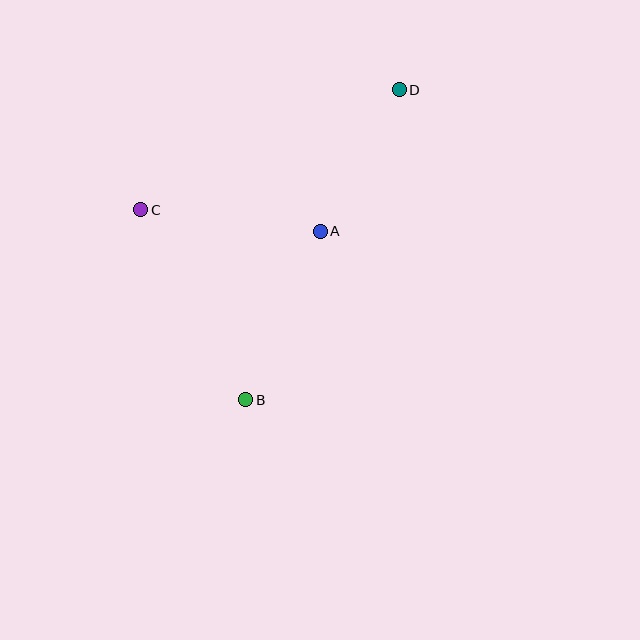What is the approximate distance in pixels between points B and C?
The distance between B and C is approximately 217 pixels.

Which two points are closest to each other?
Points A and D are closest to each other.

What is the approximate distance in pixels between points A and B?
The distance between A and B is approximately 184 pixels.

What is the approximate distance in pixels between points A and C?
The distance between A and C is approximately 181 pixels.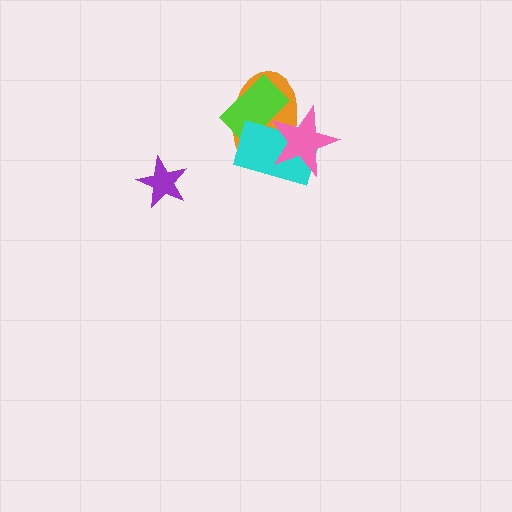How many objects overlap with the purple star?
0 objects overlap with the purple star.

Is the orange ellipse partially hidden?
Yes, it is partially covered by another shape.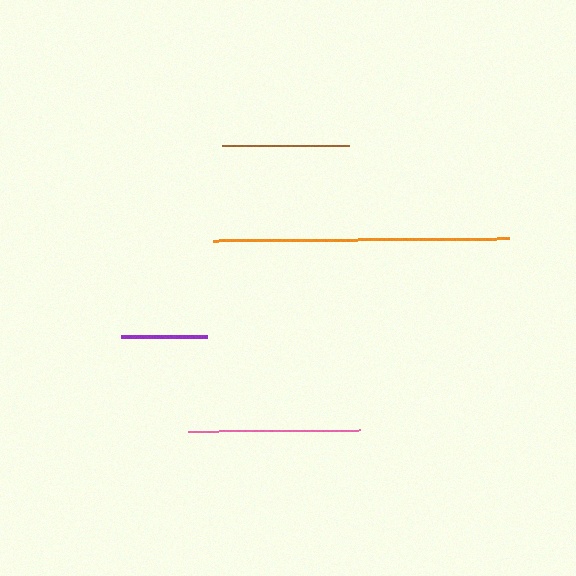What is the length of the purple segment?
The purple segment is approximately 85 pixels long.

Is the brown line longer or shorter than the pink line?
The pink line is longer than the brown line.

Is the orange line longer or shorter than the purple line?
The orange line is longer than the purple line.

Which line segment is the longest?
The orange line is the longest at approximately 295 pixels.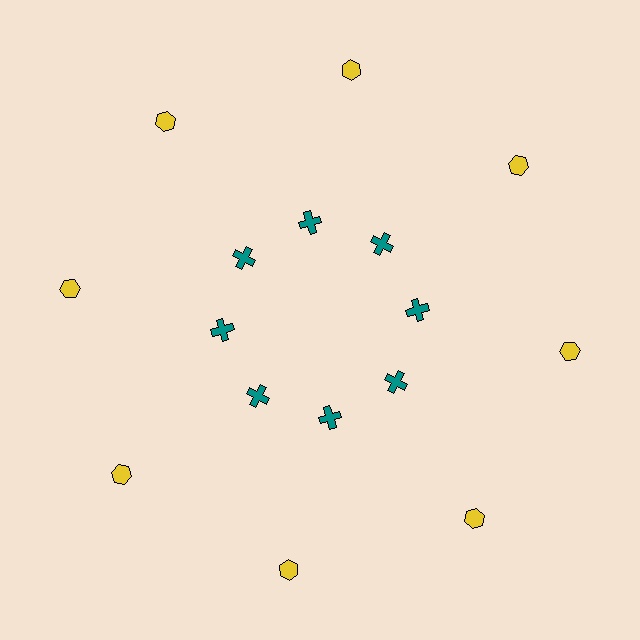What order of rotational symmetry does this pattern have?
This pattern has 8-fold rotational symmetry.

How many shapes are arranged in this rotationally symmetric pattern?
There are 16 shapes, arranged in 8 groups of 2.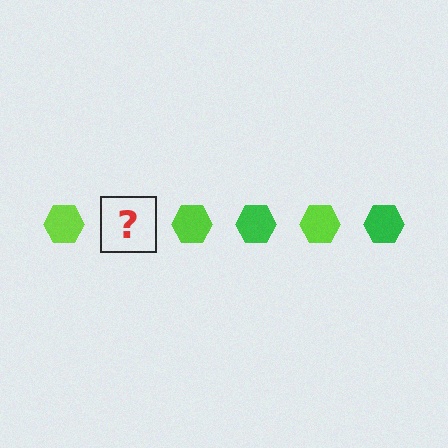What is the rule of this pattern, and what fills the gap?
The rule is that the pattern cycles through lime, green hexagons. The gap should be filled with a green hexagon.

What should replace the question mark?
The question mark should be replaced with a green hexagon.